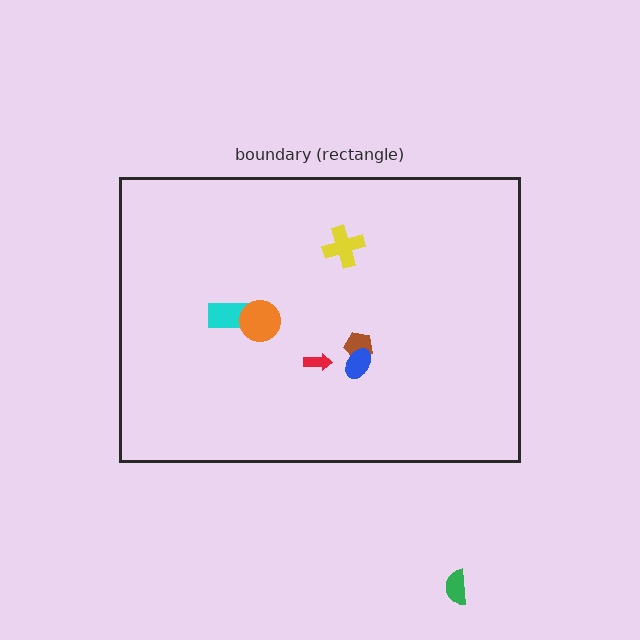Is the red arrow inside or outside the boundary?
Inside.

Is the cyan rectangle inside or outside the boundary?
Inside.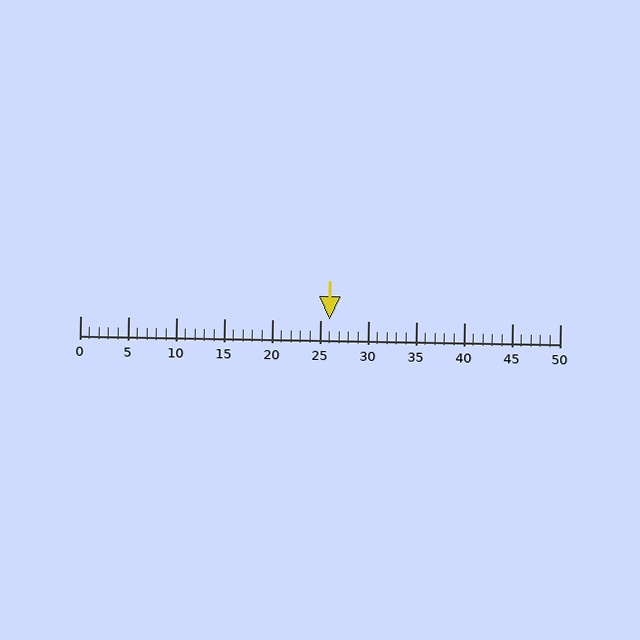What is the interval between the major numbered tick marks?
The major tick marks are spaced 5 units apart.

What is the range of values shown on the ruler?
The ruler shows values from 0 to 50.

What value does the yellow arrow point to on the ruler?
The yellow arrow points to approximately 26.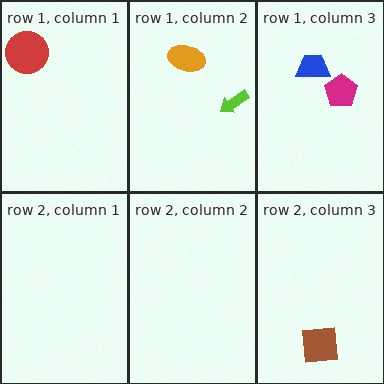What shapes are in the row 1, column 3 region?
The magenta pentagon, the blue trapezoid.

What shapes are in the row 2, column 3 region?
The brown square.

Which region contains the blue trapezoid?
The row 1, column 3 region.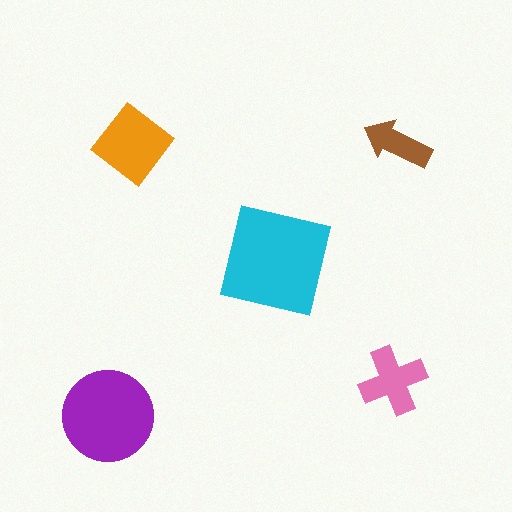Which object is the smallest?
The brown arrow.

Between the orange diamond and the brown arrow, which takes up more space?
The orange diamond.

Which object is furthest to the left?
The purple circle is leftmost.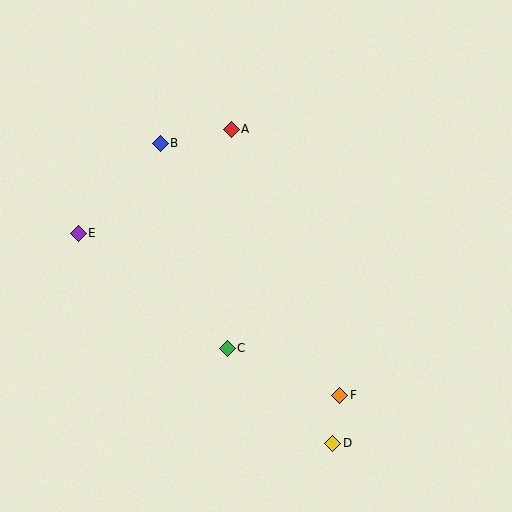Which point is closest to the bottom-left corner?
Point C is closest to the bottom-left corner.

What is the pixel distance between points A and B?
The distance between A and B is 73 pixels.